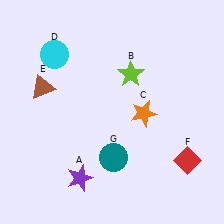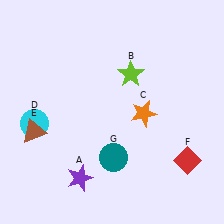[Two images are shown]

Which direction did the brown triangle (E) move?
The brown triangle (E) moved down.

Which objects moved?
The objects that moved are: the cyan circle (D), the brown triangle (E).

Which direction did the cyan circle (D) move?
The cyan circle (D) moved down.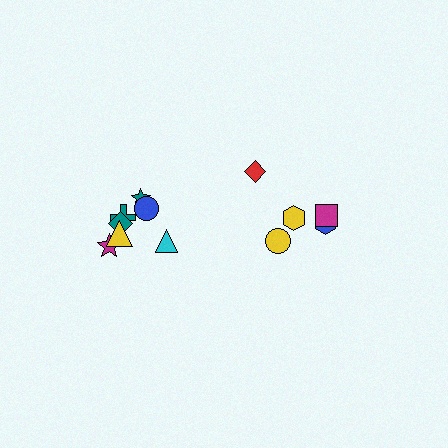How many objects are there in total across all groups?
There are 12 objects.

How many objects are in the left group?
There are 7 objects.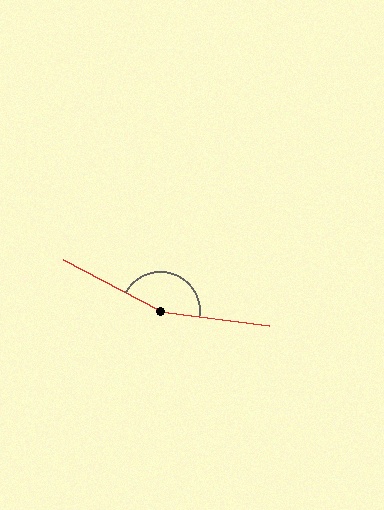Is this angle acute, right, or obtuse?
It is obtuse.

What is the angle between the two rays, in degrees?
Approximately 159 degrees.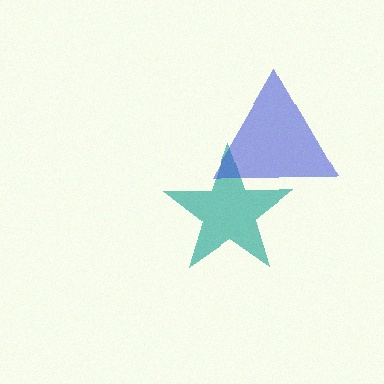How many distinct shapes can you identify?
There are 2 distinct shapes: a teal star, a blue triangle.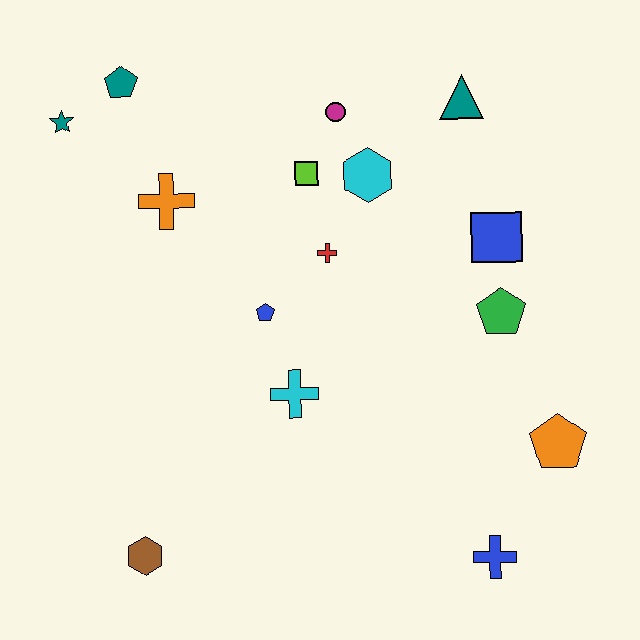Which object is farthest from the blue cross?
The teal star is farthest from the blue cross.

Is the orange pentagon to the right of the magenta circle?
Yes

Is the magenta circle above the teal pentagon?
No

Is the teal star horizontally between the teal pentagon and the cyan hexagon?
No